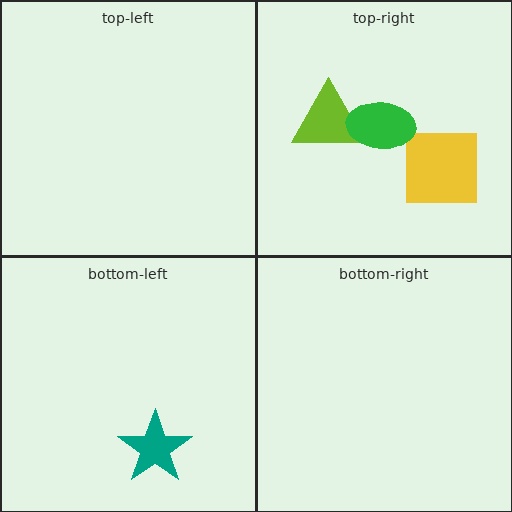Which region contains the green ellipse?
The top-right region.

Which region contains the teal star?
The bottom-left region.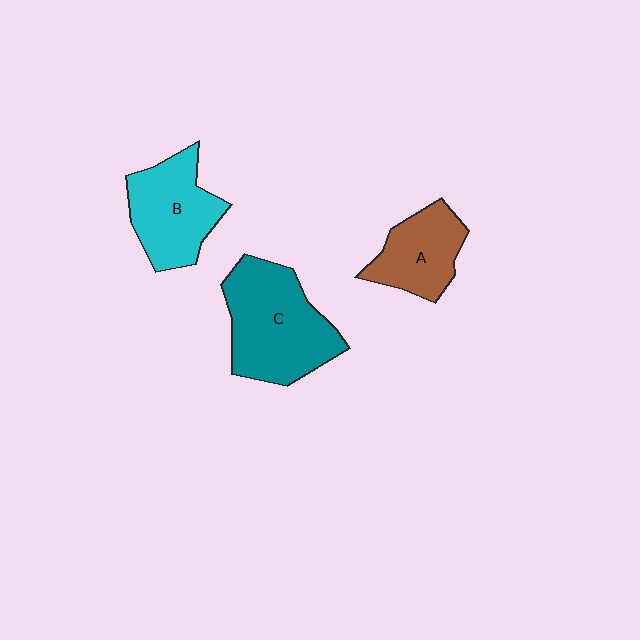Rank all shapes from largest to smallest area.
From largest to smallest: C (teal), B (cyan), A (brown).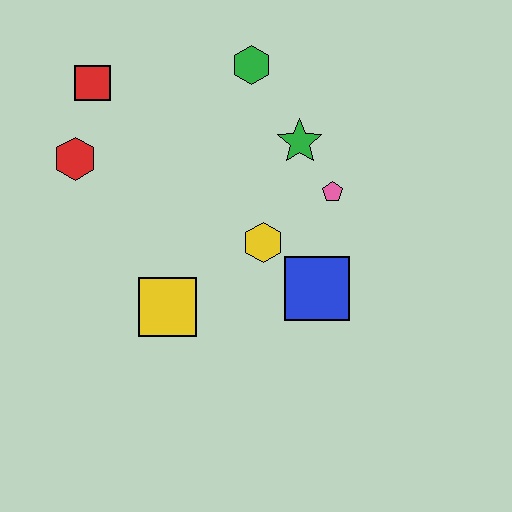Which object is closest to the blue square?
The yellow hexagon is closest to the blue square.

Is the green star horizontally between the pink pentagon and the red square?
Yes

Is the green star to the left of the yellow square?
No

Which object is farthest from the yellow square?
The green hexagon is farthest from the yellow square.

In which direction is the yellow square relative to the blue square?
The yellow square is to the left of the blue square.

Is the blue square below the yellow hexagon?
Yes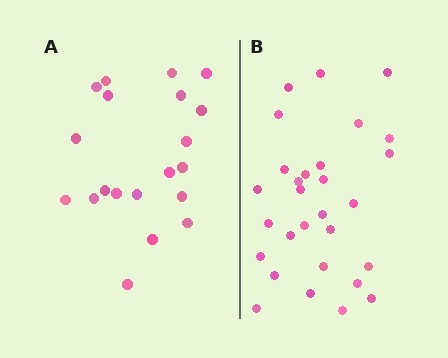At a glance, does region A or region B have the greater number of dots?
Region B (the right region) has more dots.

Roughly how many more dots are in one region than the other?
Region B has roughly 8 or so more dots than region A.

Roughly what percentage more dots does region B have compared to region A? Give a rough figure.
About 45% more.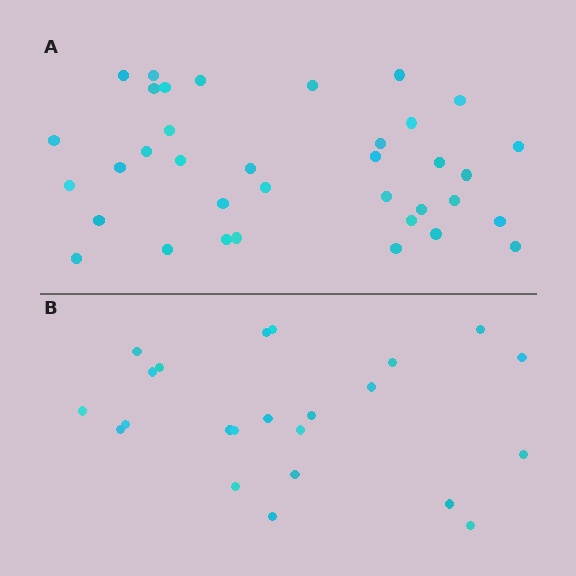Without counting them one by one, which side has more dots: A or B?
Region A (the top region) has more dots.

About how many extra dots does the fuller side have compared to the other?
Region A has approximately 15 more dots than region B.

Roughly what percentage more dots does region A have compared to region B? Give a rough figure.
About 55% more.